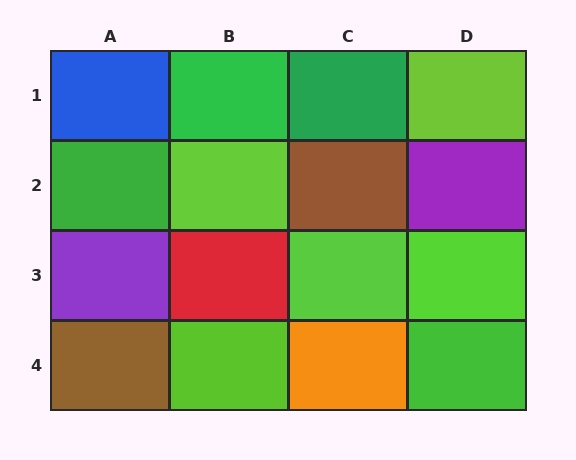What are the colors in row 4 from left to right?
Brown, lime, orange, green.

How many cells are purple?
2 cells are purple.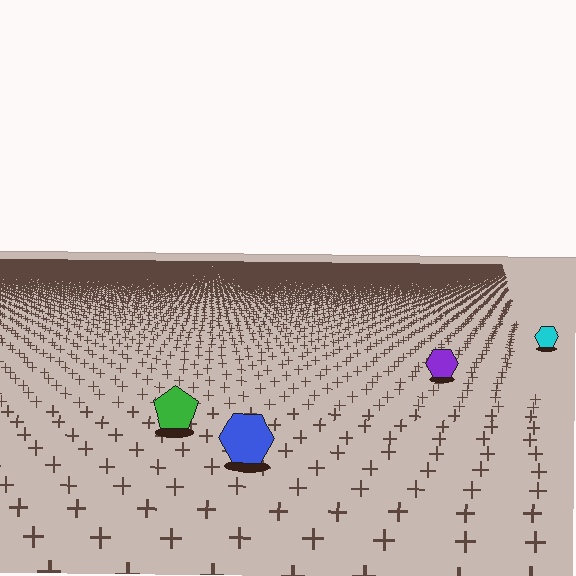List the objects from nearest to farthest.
From nearest to farthest: the blue hexagon, the green pentagon, the purple hexagon, the cyan hexagon.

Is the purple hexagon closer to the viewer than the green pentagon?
No. The green pentagon is closer — you can tell from the texture gradient: the ground texture is coarser near it.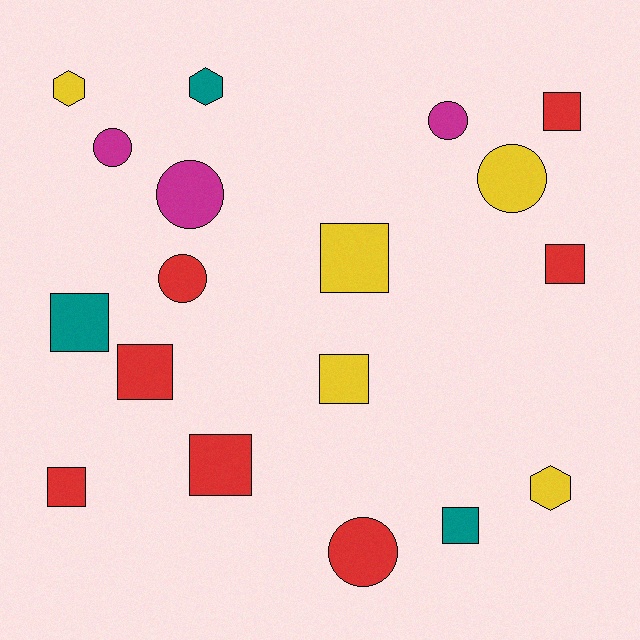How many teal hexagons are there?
There is 1 teal hexagon.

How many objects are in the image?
There are 18 objects.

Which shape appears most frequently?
Square, with 9 objects.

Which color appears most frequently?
Red, with 7 objects.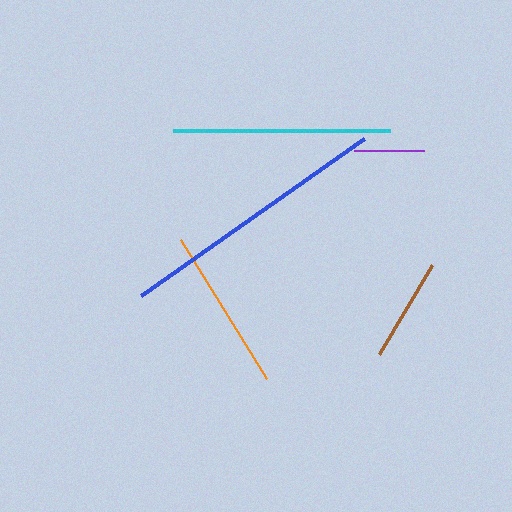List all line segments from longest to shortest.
From longest to shortest: blue, cyan, orange, brown, purple.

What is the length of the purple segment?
The purple segment is approximately 71 pixels long.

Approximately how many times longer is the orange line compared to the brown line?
The orange line is approximately 1.6 times the length of the brown line.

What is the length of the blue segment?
The blue segment is approximately 272 pixels long.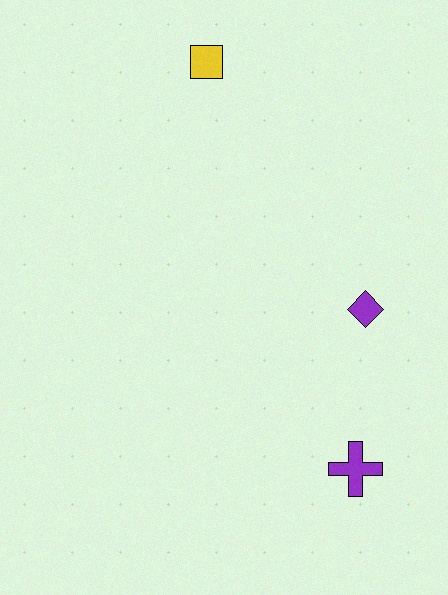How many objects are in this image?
There are 3 objects.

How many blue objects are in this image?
There are no blue objects.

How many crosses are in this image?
There is 1 cross.